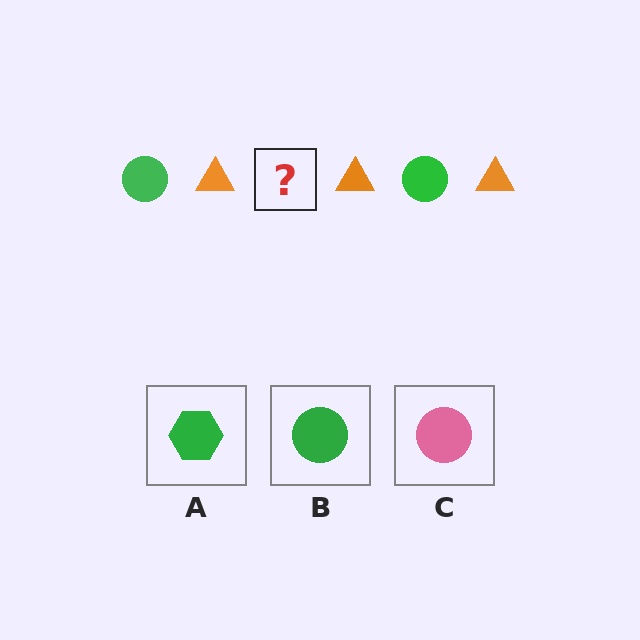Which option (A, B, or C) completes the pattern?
B.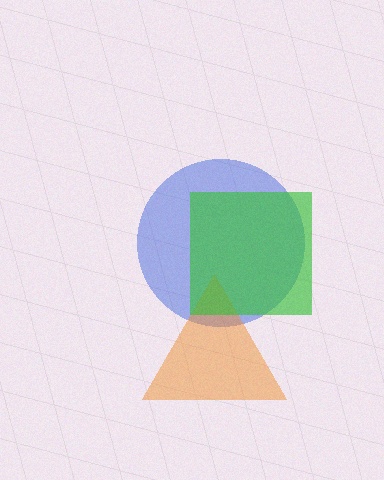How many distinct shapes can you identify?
There are 3 distinct shapes: a blue circle, an orange triangle, a green square.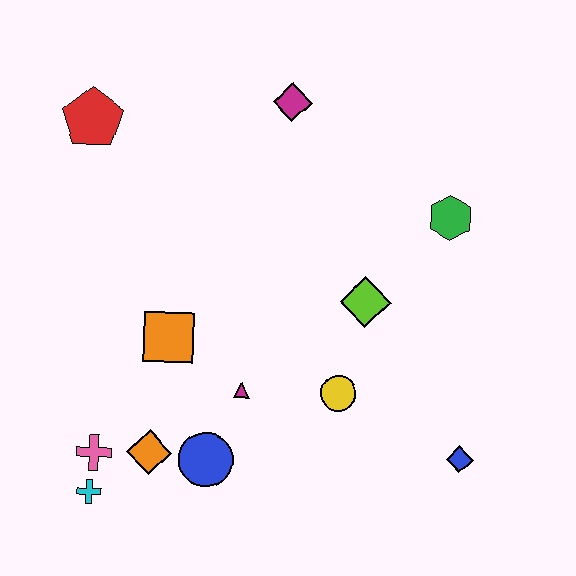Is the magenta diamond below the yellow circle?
No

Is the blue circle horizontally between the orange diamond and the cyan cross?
No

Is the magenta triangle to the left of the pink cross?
No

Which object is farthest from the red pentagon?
The blue diamond is farthest from the red pentagon.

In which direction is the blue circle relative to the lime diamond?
The blue circle is below the lime diamond.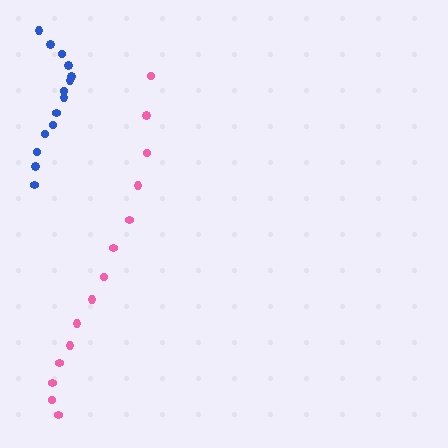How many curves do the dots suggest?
There are 2 distinct paths.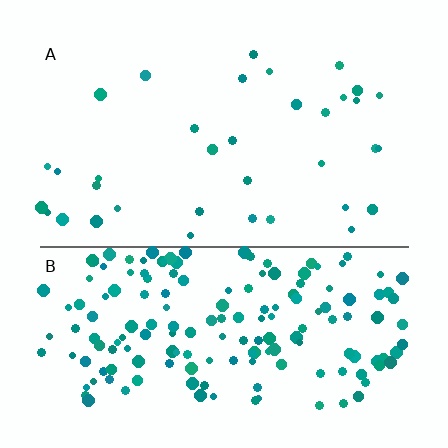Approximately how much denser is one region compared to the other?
Approximately 5.0× — region B over region A.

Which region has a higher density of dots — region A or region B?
B (the bottom).